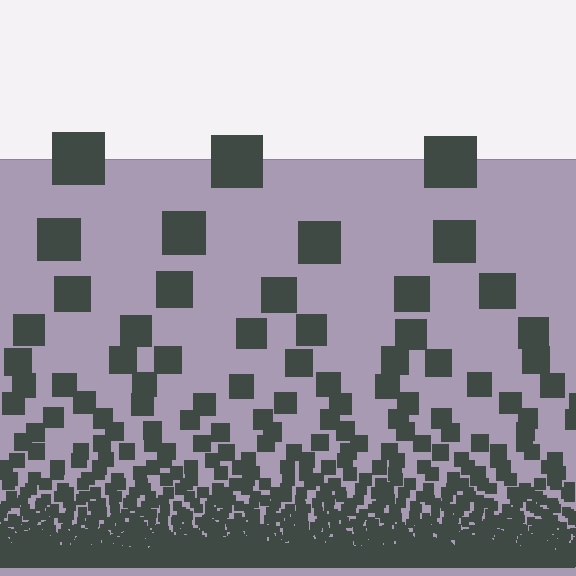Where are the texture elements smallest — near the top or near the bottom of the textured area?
Near the bottom.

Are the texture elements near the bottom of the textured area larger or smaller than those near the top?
Smaller. The gradient is inverted — elements near the bottom are smaller and denser.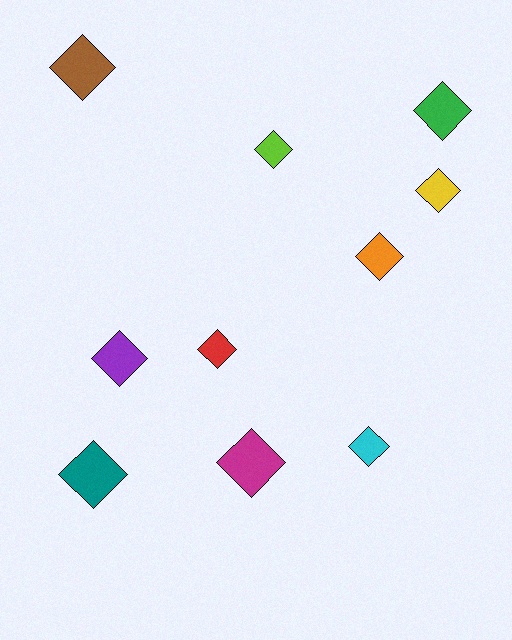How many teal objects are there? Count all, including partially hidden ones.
There is 1 teal object.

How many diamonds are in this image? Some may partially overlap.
There are 10 diamonds.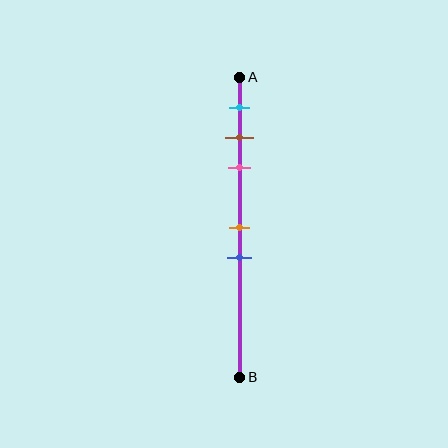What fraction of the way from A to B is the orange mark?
The orange mark is approximately 50% (0.5) of the way from A to B.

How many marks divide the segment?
There are 5 marks dividing the segment.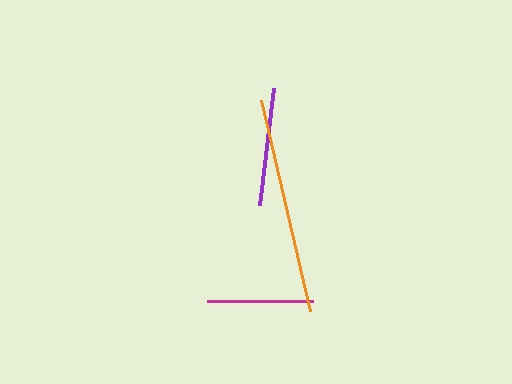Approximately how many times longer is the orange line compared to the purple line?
The orange line is approximately 1.9 times the length of the purple line.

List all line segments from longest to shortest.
From longest to shortest: orange, purple, magenta.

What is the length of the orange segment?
The orange segment is approximately 217 pixels long.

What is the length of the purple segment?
The purple segment is approximately 117 pixels long.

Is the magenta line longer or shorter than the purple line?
The purple line is longer than the magenta line.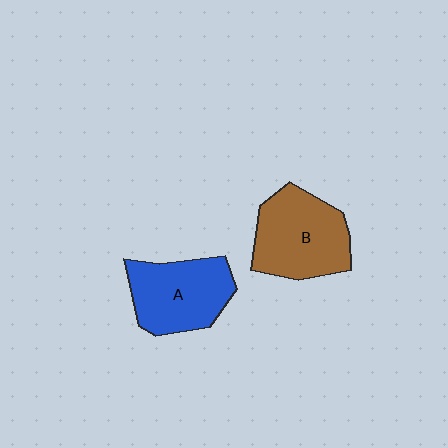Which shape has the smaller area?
Shape A (blue).